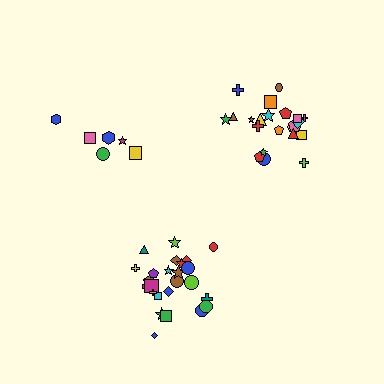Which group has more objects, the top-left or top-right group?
The top-right group.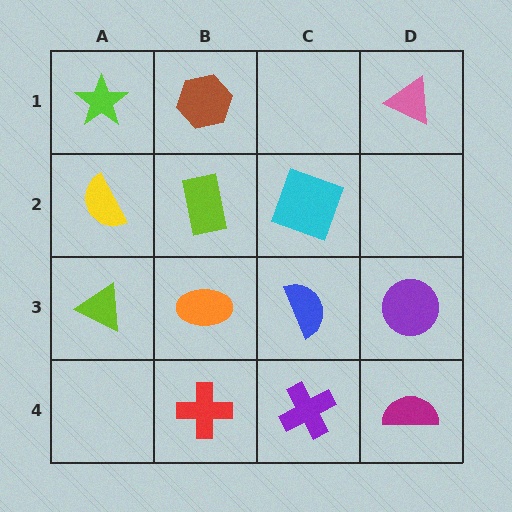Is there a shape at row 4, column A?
No, that cell is empty.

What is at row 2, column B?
A lime rectangle.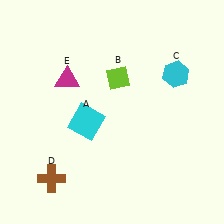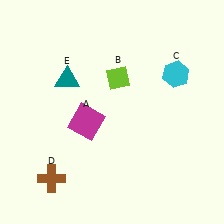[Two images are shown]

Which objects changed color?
A changed from cyan to magenta. E changed from magenta to teal.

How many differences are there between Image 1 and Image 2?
There are 2 differences between the two images.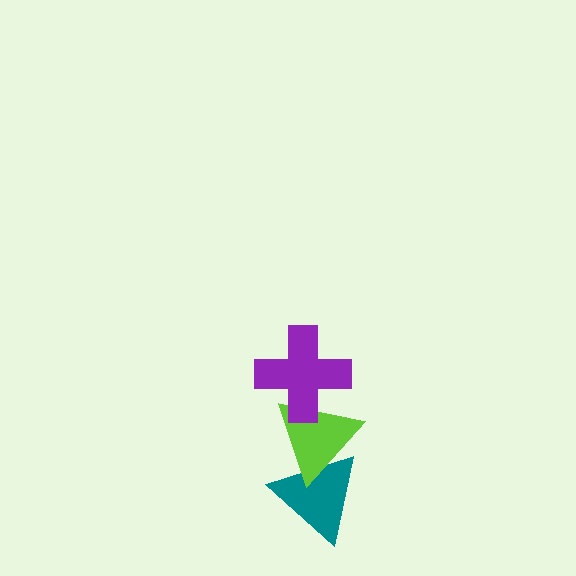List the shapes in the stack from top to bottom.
From top to bottom: the purple cross, the lime triangle, the teal triangle.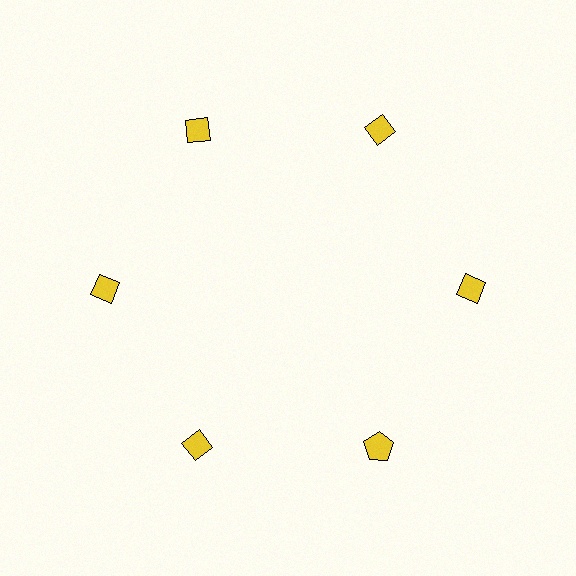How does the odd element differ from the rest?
It has a different shape: pentagon instead of diamond.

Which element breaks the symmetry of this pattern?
The yellow pentagon at roughly the 5 o'clock position breaks the symmetry. All other shapes are yellow diamonds.